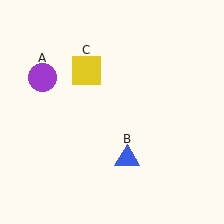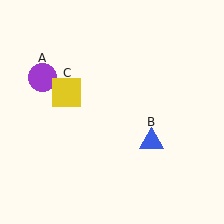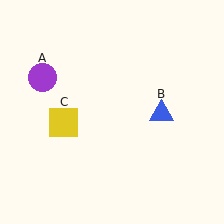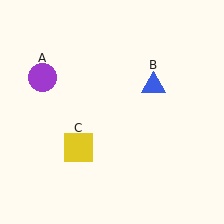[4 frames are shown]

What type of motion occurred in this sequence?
The blue triangle (object B), yellow square (object C) rotated counterclockwise around the center of the scene.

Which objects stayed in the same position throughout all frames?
Purple circle (object A) remained stationary.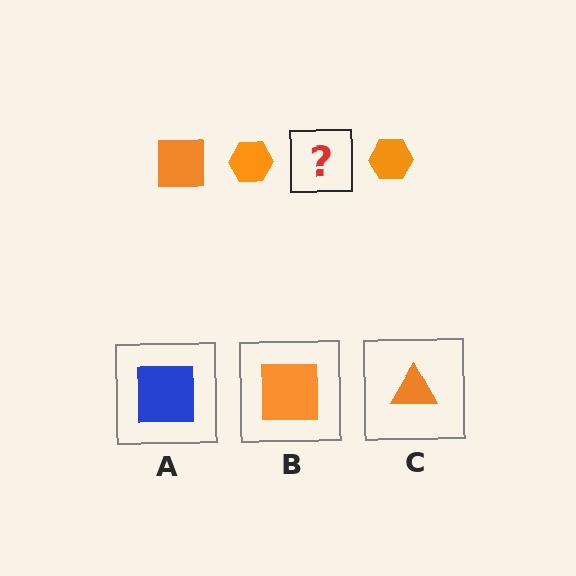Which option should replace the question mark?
Option B.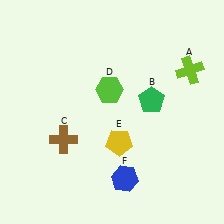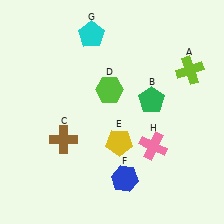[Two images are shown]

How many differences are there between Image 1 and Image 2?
There are 2 differences between the two images.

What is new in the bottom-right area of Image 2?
A pink cross (H) was added in the bottom-right area of Image 2.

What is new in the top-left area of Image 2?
A cyan pentagon (G) was added in the top-left area of Image 2.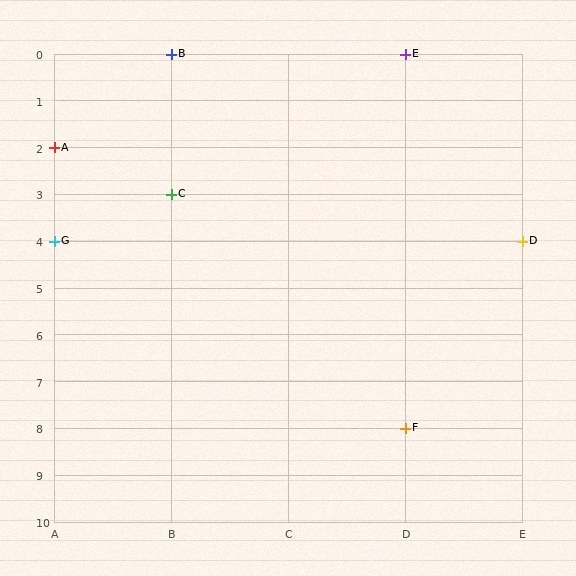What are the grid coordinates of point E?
Point E is at grid coordinates (D, 0).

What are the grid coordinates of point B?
Point B is at grid coordinates (B, 0).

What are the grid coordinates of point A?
Point A is at grid coordinates (A, 2).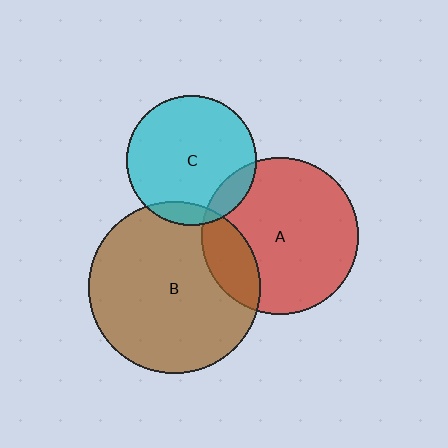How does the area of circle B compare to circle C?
Approximately 1.8 times.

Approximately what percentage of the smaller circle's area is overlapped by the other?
Approximately 20%.